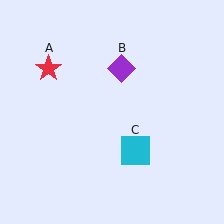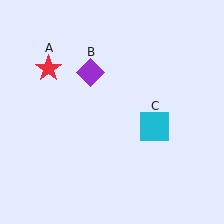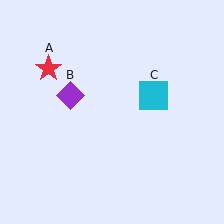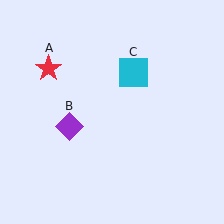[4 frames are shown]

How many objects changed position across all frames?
2 objects changed position: purple diamond (object B), cyan square (object C).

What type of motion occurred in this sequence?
The purple diamond (object B), cyan square (object C) rotated counterclockwise around the center of the scene.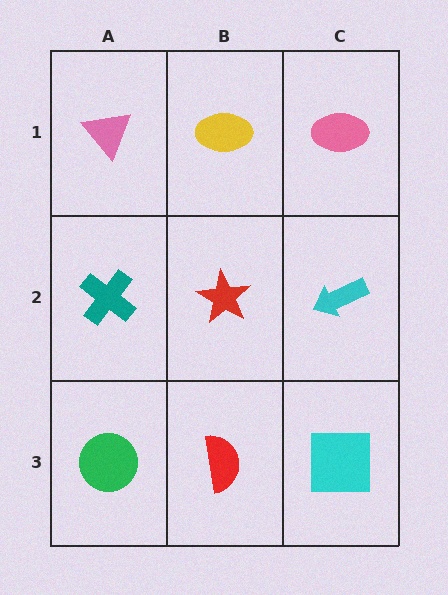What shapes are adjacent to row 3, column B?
A red star (row 2, column B), a green circle (row 3, column A), a cyan square (row 3, column C).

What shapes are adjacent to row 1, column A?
A teal cross (row 2, column A), a yellow ellipse (row 1, column B).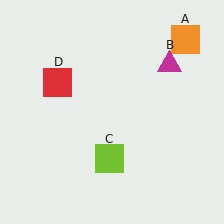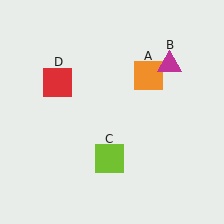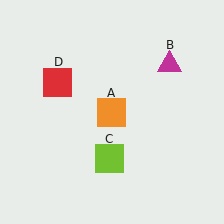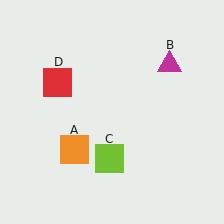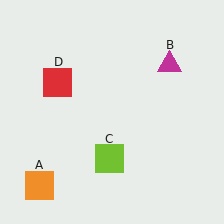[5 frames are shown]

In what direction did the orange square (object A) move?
The orange square (object A) moved down and to the left.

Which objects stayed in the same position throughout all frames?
Magenta triangle (object B) and lime square (object C) and red square (object D) remained stationary.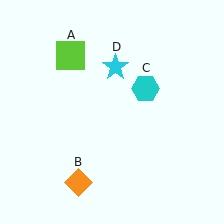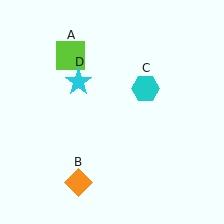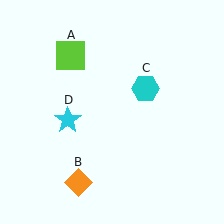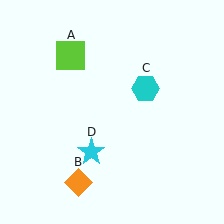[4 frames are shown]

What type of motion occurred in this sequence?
The cyan star (object D) rotated counterclockwise around the center of the scene.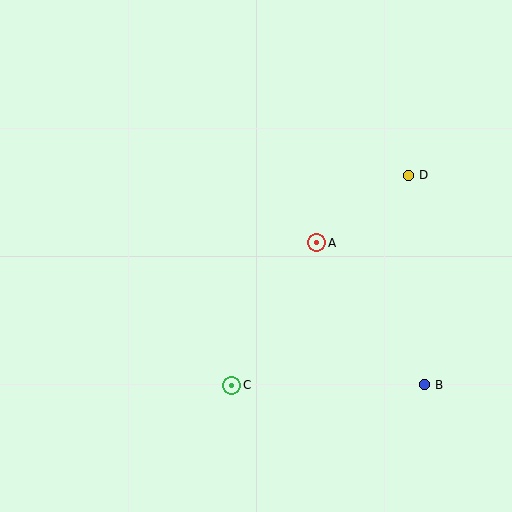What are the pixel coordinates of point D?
Point D is at (408, 175).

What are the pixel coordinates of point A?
Point A is at (317, 243).